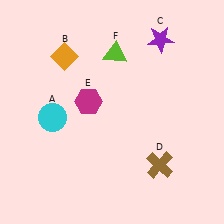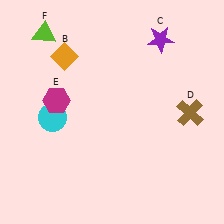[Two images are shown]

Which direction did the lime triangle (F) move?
The lime triangle (F) moved left.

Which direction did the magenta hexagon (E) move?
The magenta hexagon (E) moved left.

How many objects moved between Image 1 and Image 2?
3 objects moved between the two images.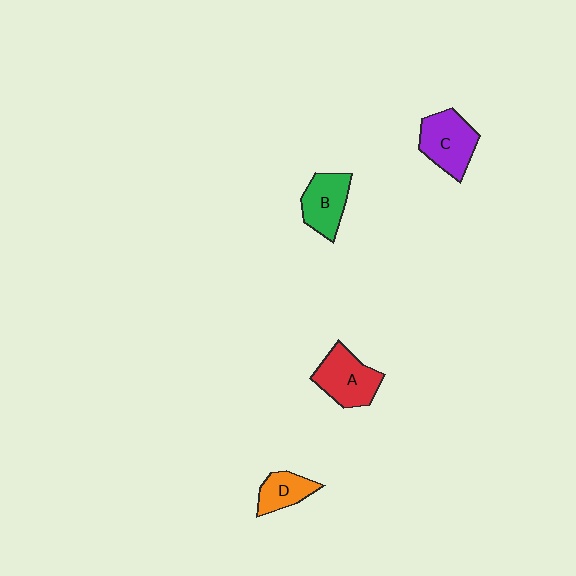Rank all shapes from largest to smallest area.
From largest to smallest: C (purple), A (red), B (green), D (orange).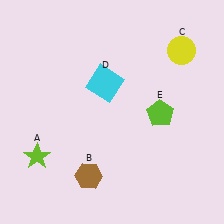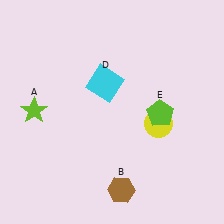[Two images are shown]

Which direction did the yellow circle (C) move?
The yellow circle (C) moved down.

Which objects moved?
The objects that moved are: the lime star (A), the brown hexagon (B), the yellow circle (C).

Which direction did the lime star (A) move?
The lime star (A) moved up.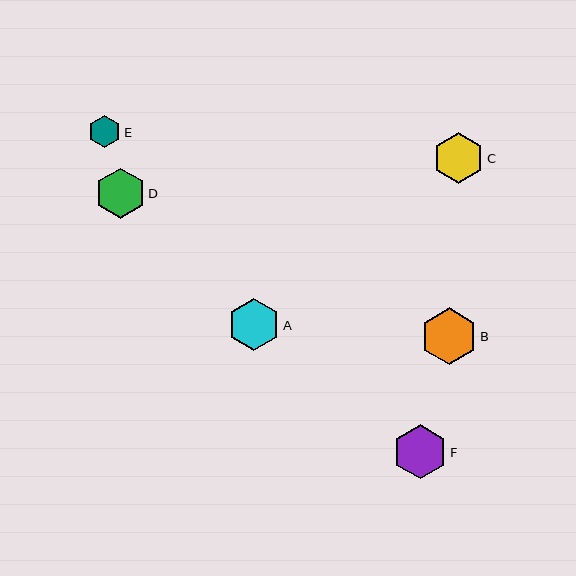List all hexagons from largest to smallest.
From largest to smallest: B, F, A, C, D, E.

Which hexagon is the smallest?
Hexagon E is the smallest with a size of approximately 33 pixels.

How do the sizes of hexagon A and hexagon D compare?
Hexagon A and hexagon D are approximately the same size.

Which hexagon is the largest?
Hexagon B is the largest with a size of approximately 57 pixels.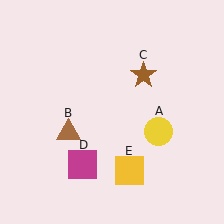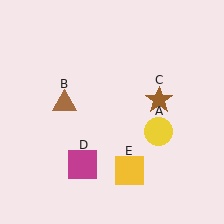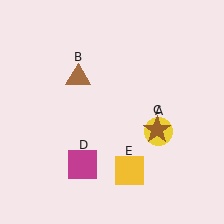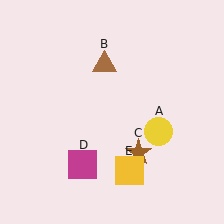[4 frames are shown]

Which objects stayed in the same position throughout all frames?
Yellow circle (object A) and magenta square (object D) and yellow square (object E) remained stationary.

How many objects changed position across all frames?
2 objects changed position: brown triangle (object B), brown star (object C).